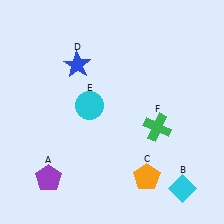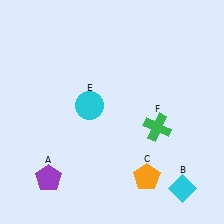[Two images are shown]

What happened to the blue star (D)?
The blue star (D) was removed in Image 2. It was in the top-left area of Image 1.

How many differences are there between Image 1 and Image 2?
There is 1 difference between the two images.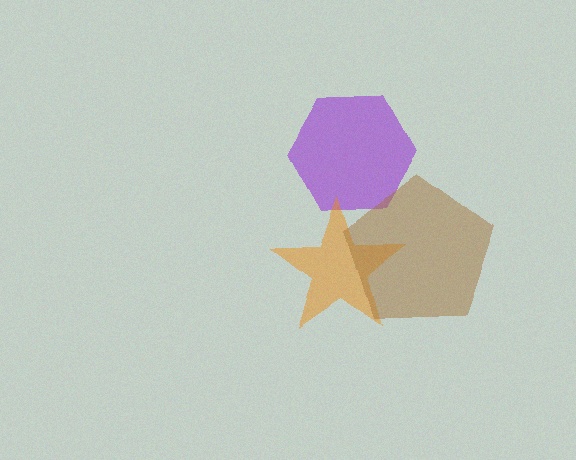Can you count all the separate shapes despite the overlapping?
Yes, there are 3 separate shapes.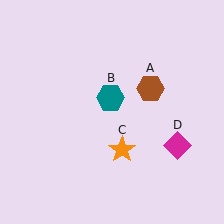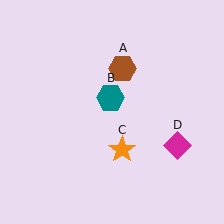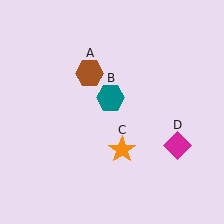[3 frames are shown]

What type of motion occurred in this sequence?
The brown hexagon (object A) rotated counterclockwise around the center of the scene.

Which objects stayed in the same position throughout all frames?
Teal hexagon (object B) and orange star (object C) and magenta diamond (object D) remained stationary.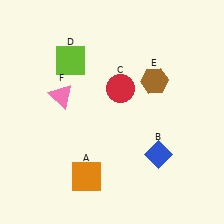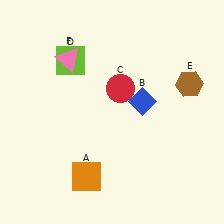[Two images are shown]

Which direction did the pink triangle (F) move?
The pink triangle (F) moved up.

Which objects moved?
The objects that moved are: the blue diamond (B), the brown hexagon (E), the pink triangle (F).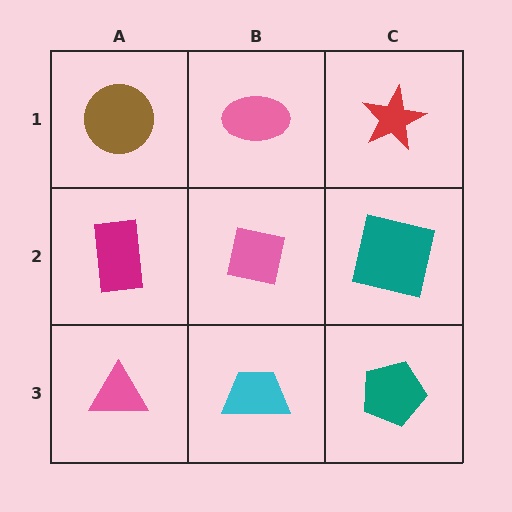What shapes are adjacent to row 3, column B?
A pink square (row 2, column B), a pink triangle (row 3, column A), a teal pentagon (row 3, column C).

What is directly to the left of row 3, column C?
A cyan trapezoid.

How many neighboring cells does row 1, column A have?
2.